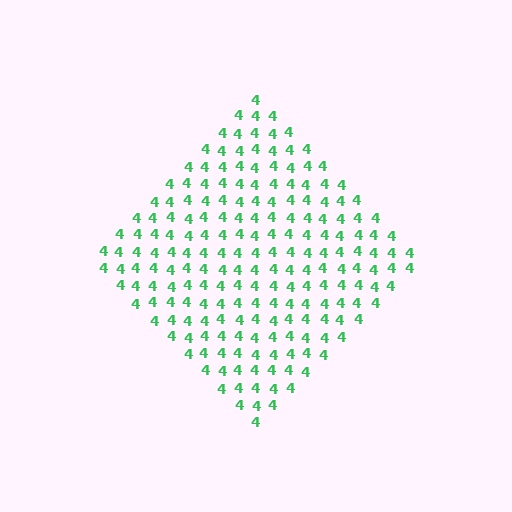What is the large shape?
The large shape is a diamond.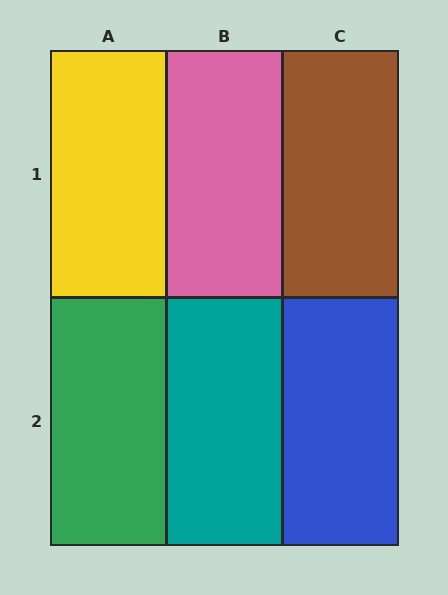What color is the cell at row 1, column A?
Yellow.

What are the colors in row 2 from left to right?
Green, teal, blue.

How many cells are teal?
1 cell is teal.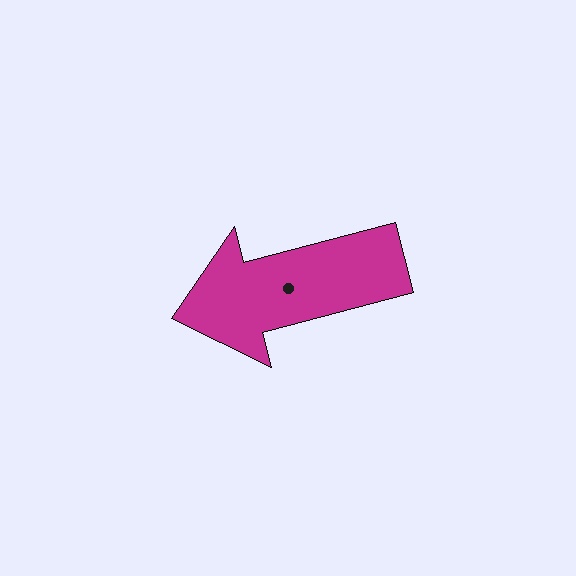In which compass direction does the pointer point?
West.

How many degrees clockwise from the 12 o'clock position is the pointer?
Approximately 255 degrees.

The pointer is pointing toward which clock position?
Roughly 9 o'clock.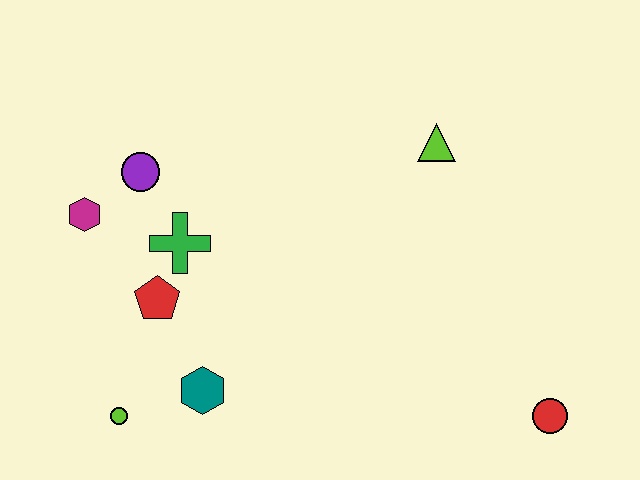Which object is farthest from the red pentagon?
The red circle is farthest from the red pentagon.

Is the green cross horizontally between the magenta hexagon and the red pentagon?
No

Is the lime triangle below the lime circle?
No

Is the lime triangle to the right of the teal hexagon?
Yes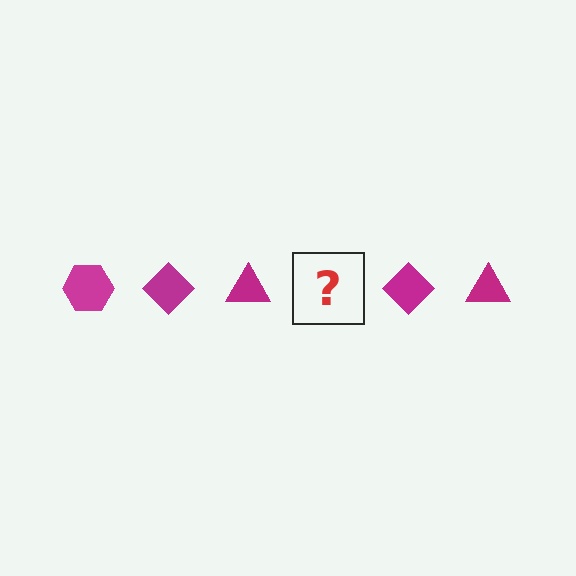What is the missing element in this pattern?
The missing element is a magenta hexagon.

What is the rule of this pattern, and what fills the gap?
The rule is that the pattern cycles through hexagon, diamond, triangle shapes in magenta. The gap should be filled with a magenta hexagon.